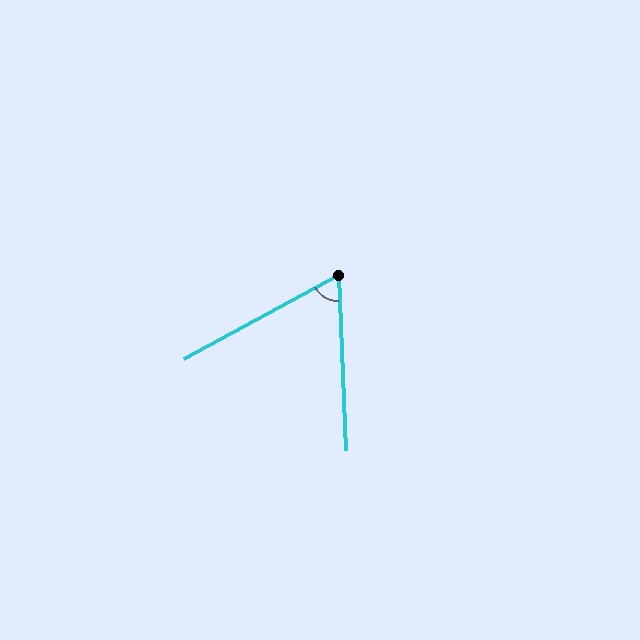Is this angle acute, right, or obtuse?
It is acute.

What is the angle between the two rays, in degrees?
Approximately 64 degrees.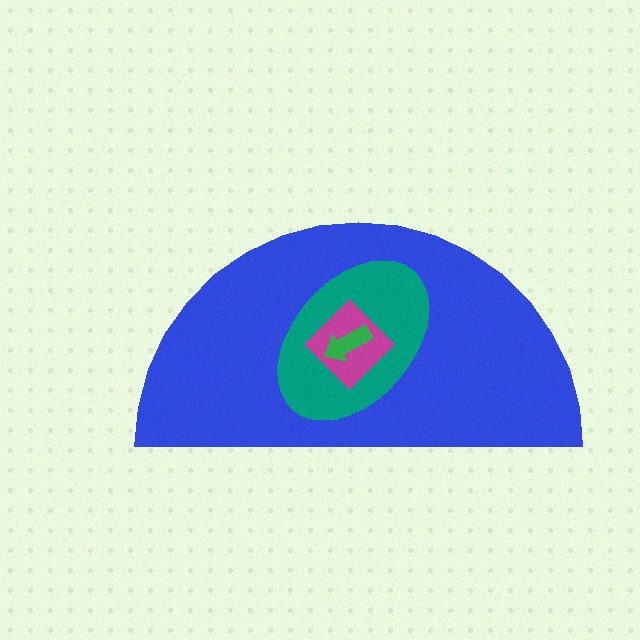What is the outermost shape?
The blue semicircle.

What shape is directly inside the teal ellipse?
The magenta diamond.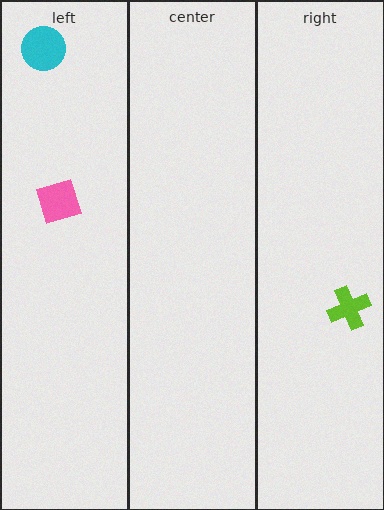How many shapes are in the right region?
1.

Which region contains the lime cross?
The right region.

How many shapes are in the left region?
2.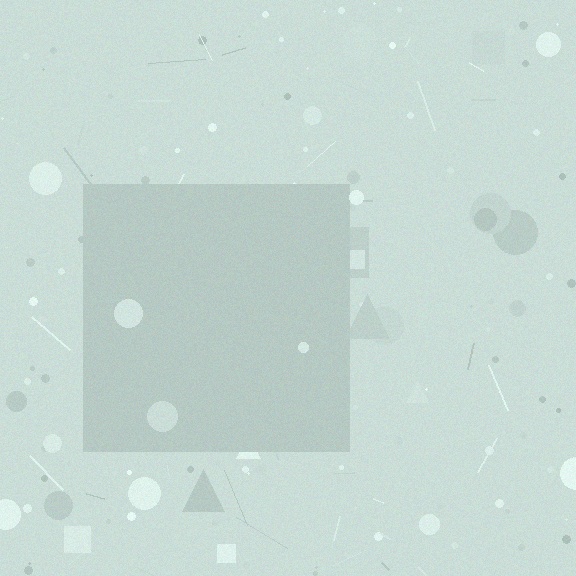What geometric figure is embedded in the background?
A square is embedded in the background.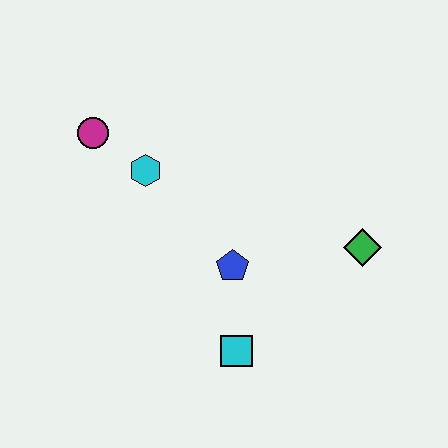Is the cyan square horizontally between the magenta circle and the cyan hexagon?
No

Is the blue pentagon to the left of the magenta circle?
No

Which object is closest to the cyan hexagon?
The magenta circle is closest to the cyan hexagon.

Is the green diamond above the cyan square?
Yes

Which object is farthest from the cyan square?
The magenta circle is farthest from the cyan square.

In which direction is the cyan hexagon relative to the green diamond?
The cyan hexagon is to the left of the green diamond.